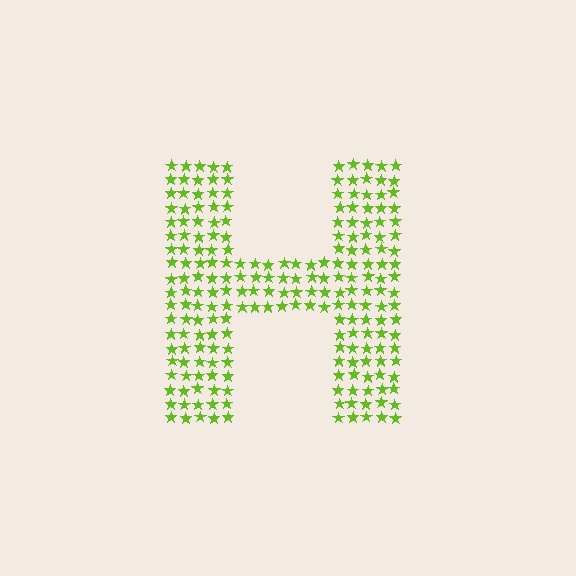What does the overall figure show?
The overall figure shows the letter H.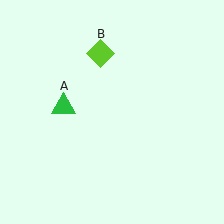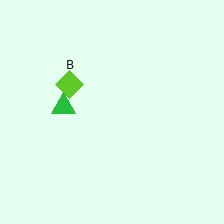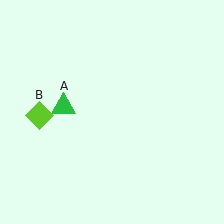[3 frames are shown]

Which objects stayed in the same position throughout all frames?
Green triangle (object A) remained stationary.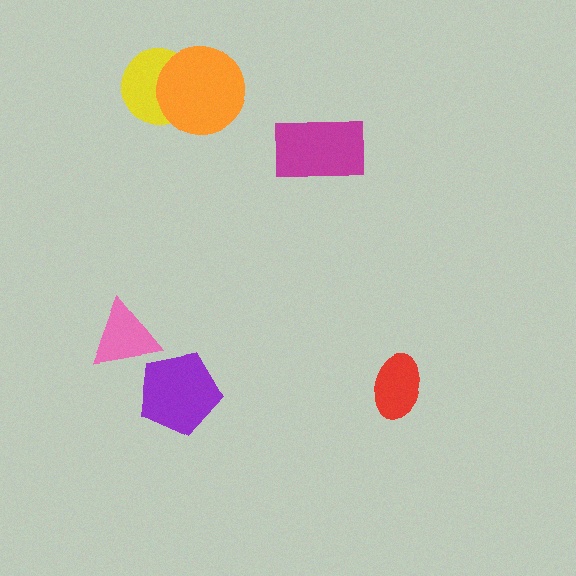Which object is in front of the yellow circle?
The orange circle is in front of the yellow circle.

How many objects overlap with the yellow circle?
1 object overlaps with the yellow circle.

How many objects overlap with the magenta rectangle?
0 objects overlap with the magenta rectangle.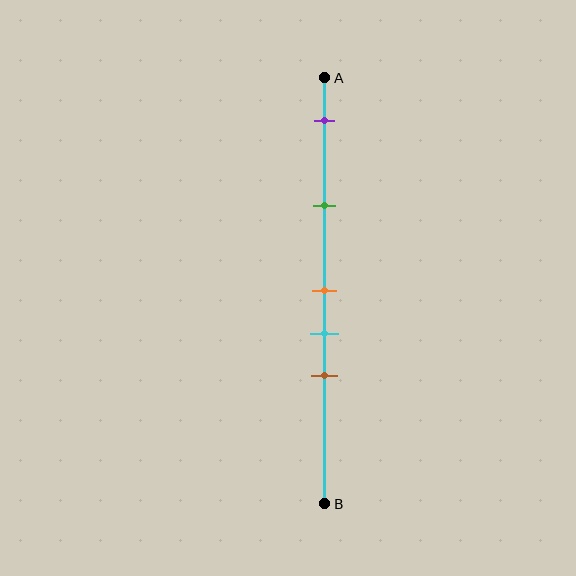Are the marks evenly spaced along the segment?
No, the marks are not evenly spaced.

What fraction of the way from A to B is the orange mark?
The orange mark is approximately 50% (0.5) of the way from A to B.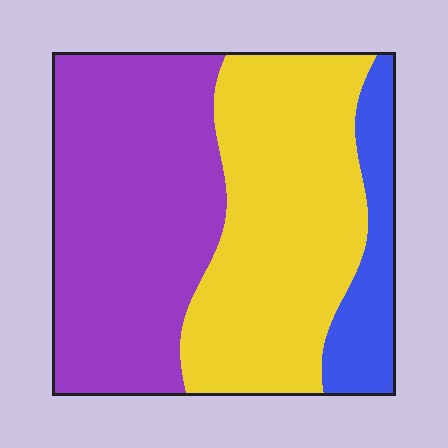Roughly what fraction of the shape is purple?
Purple takes up between a quarter and a half of the shape.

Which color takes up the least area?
Blue, at roughly 15%.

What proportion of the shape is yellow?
Yellow takes up about two fifths (2/5) of the shape.